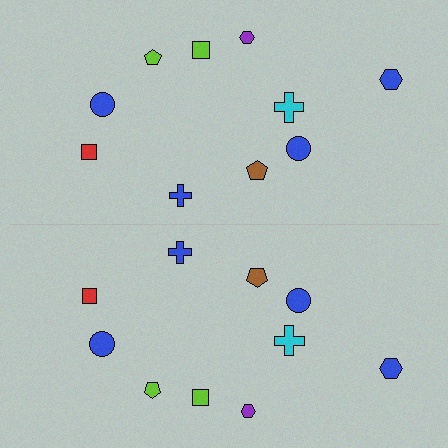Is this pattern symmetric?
Yes, this pattern has bilateral (reflection) symmetry.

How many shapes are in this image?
There are 20 shapes in this image.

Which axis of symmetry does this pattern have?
The pattern has a horizontal axis of symmetry running through the center of the image.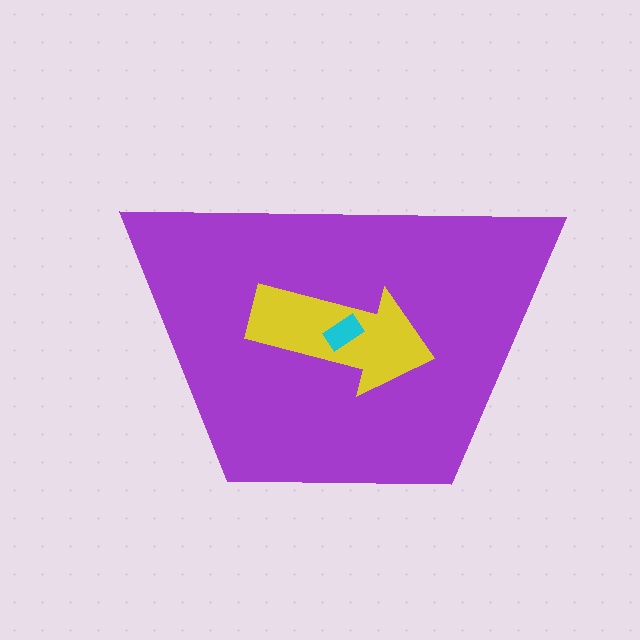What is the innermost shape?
The cyan rectangle.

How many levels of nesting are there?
3.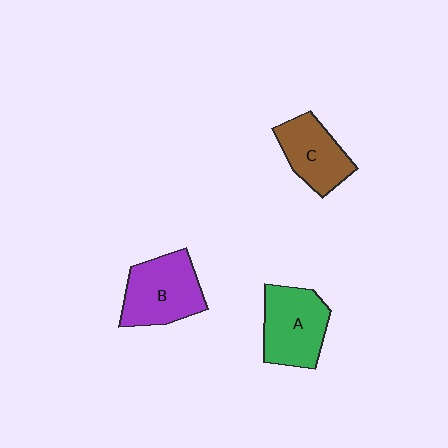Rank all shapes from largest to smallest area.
From largest to smallest: B (purple), A (green), C (brown).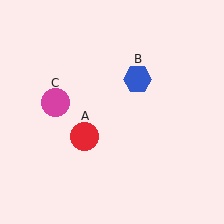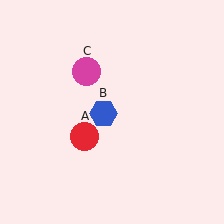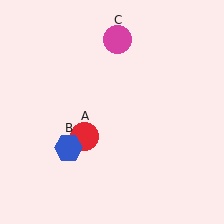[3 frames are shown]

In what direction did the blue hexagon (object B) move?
The blue hexagon (object B) moved down and to the left.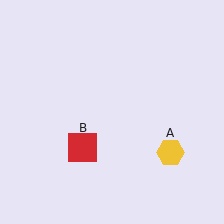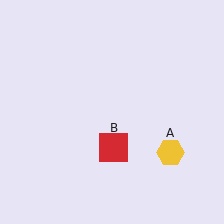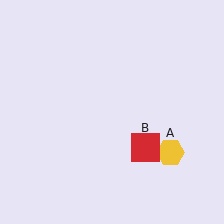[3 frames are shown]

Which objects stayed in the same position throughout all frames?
Yellow hexagon (object A) remained stationary.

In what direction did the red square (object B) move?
The red square (object B) moved right.